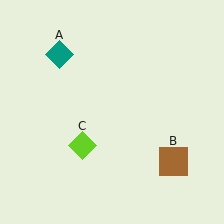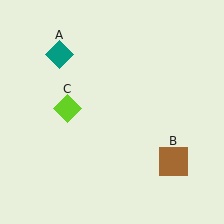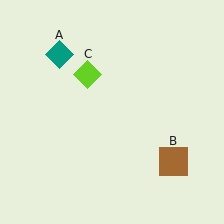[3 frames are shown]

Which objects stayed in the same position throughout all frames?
Teal diamond (object A) and brown square (object B) remained stationary.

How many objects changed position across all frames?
1 object changed position: lime diamond (object C).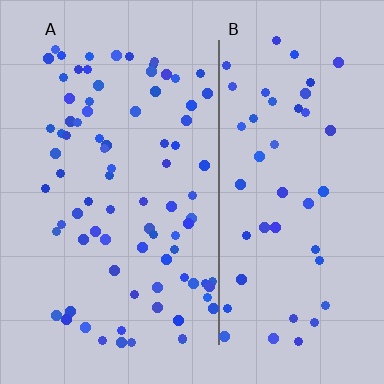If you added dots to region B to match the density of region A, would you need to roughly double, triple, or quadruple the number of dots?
Approximately double.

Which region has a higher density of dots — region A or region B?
A (the left).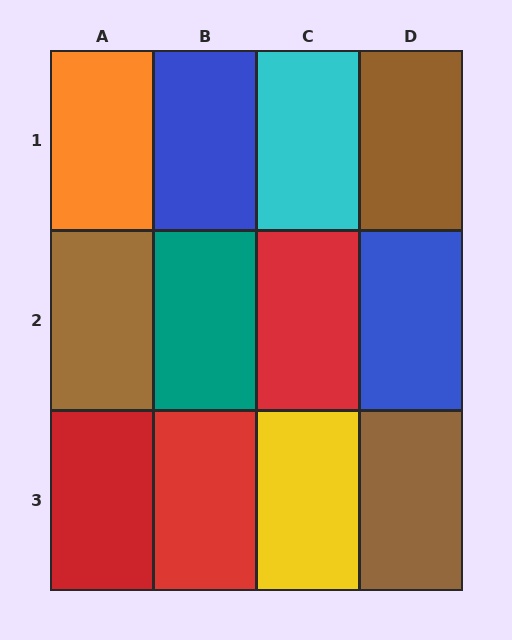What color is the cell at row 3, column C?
Yellow.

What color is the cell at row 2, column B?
Teal.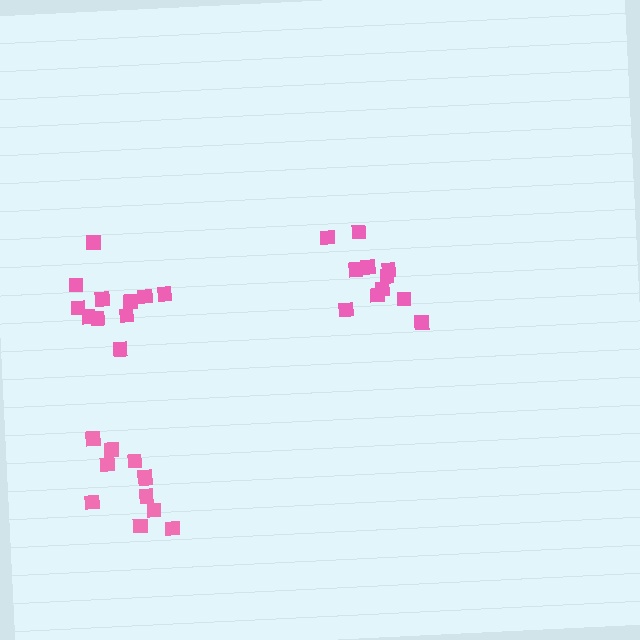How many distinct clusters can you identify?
There are 3 distinct clusters.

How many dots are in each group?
Group 1: 11 dots, Group 2: 11 dots, Group 3: 11 dots (33 total).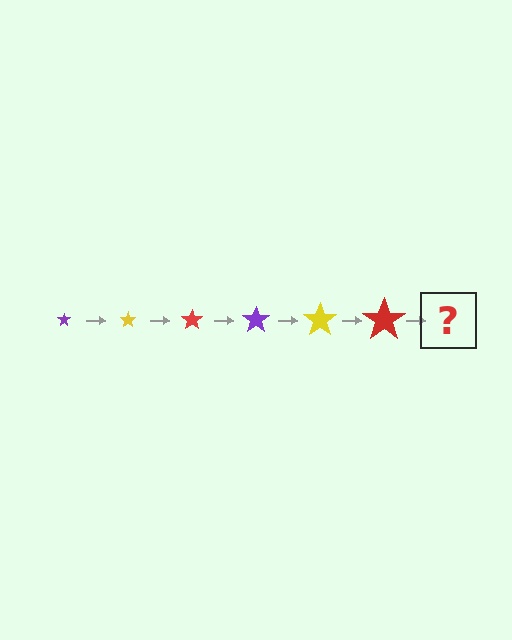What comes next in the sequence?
The next element should be a purple star, larger than the previous one.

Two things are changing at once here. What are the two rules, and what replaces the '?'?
The two rules are that the star grows larger each step and the color cycles through purple, yellow, and red. The '?' should be a purple star, larger than the previous one.